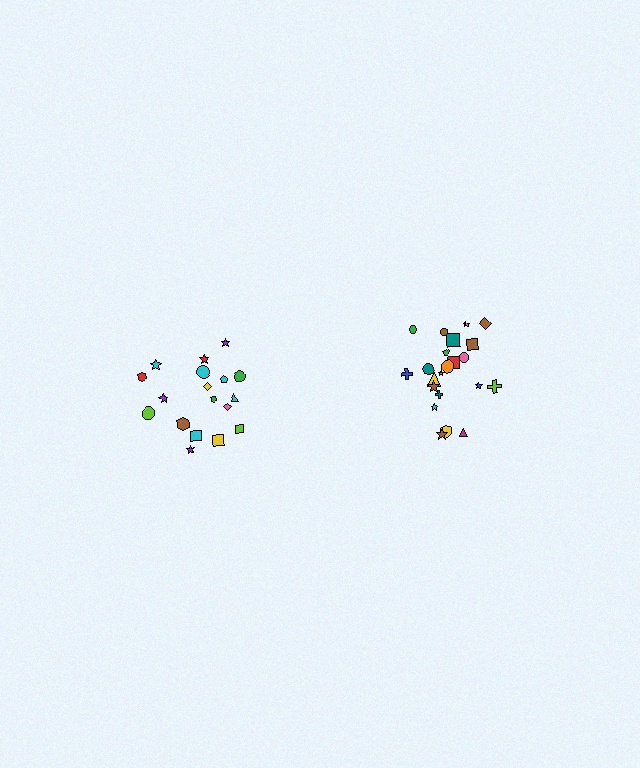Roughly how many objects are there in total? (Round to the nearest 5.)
Roughly 40 objects in total.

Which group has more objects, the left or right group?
The right group.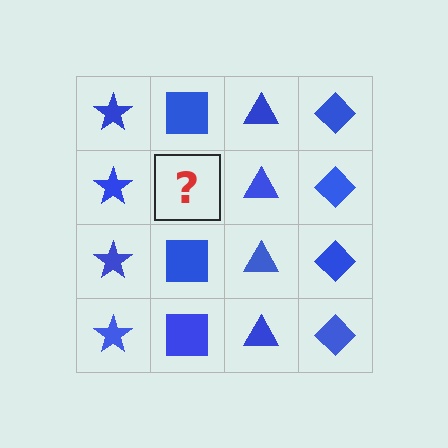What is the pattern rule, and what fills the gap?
The rule is that each column has a consistent shape. The gap should be filled with a blue square.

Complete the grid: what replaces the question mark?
The question mark should be replaced with a blue square.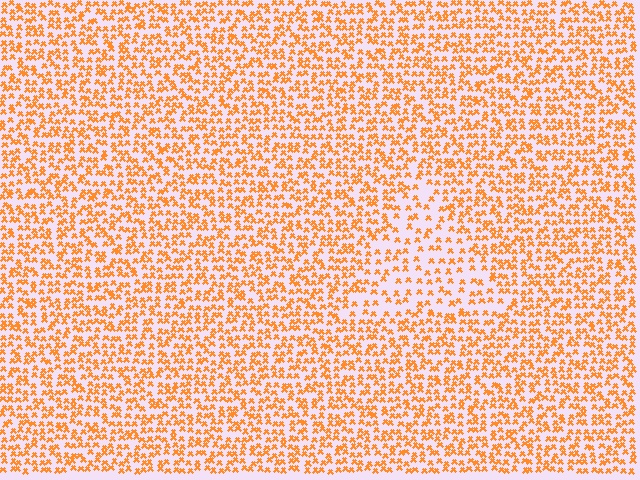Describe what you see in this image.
The image contains small orange elements arranged at two different densities. A triangle-shaped region is visible where the elements are less densely packed than the surrounding area.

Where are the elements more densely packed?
The elements are more densely packed outside the triangle boundary.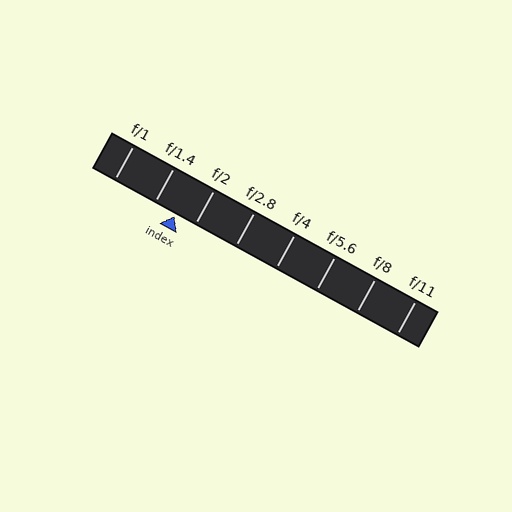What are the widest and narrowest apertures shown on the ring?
The widest aperture shown is f/1 and the narrowest is f/11.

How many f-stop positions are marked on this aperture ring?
There are 8 f-stop positions marked.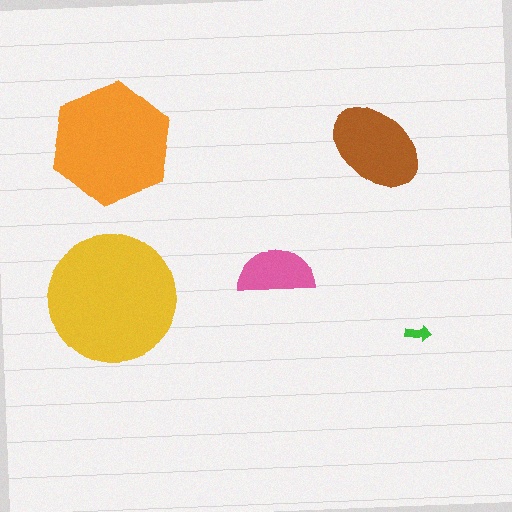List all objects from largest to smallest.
The yellow circle, the orange hexagon, the brown ellipse, the pink semicircle, the green arrow.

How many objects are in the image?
There are 5 objects in the image.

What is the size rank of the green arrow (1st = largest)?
5th.